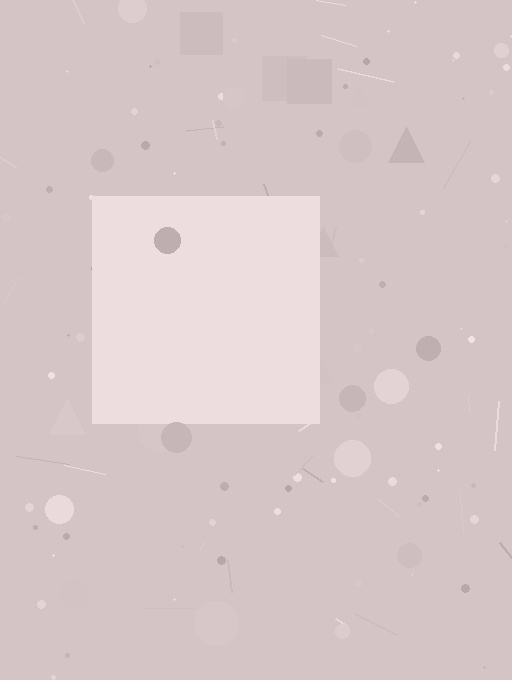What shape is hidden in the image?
A square is hidden in the image.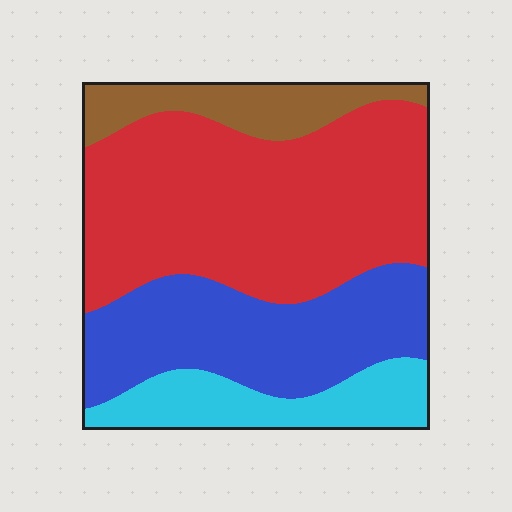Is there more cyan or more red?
Red.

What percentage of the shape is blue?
Blue covers around 25% of the shape.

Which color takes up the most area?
Red, at roughly 45%.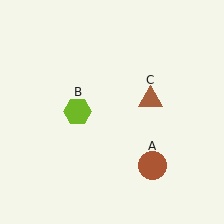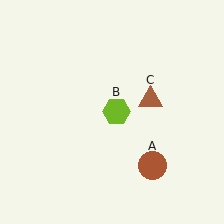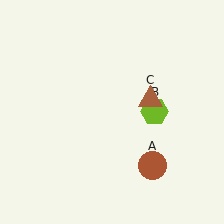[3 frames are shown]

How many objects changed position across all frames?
1 object changed position: lime hexagon (object B).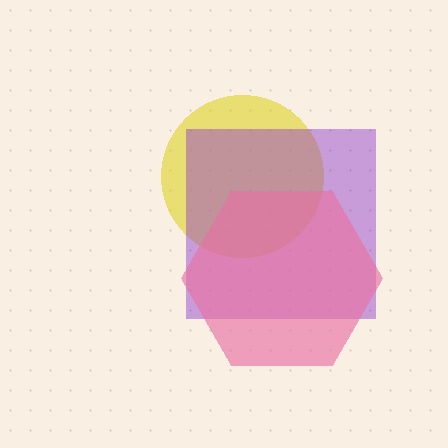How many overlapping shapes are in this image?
There are 3 overlapping shapes in the image.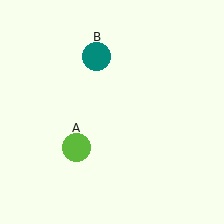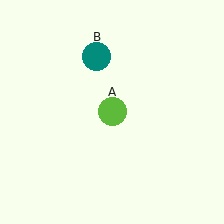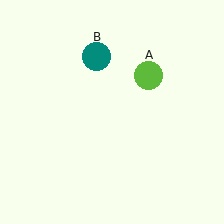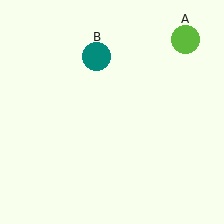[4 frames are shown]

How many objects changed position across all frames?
1 object changed position: lime circle (object A).